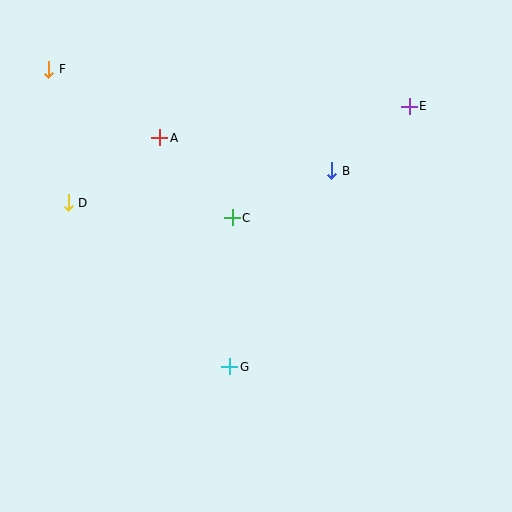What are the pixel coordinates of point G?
Point G is at (230, 367).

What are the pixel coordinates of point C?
Point C is at (232, 218).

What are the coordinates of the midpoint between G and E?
The midpoint between G and E is at (319, 236).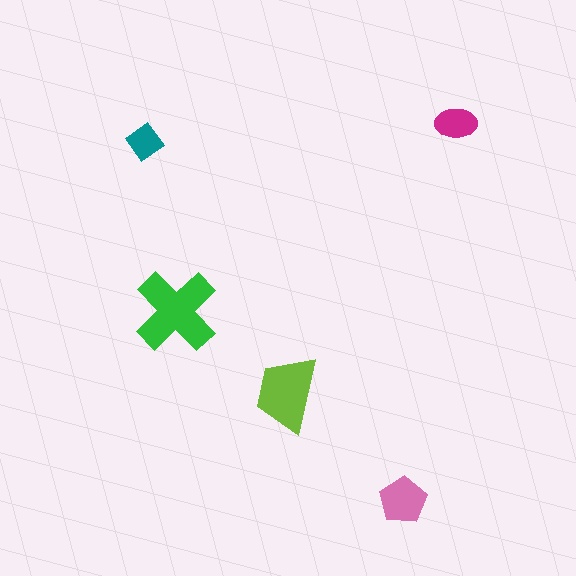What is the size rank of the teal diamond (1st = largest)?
5th.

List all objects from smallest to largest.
The teal diamond, the magenta ellipse, the pink pentagon, the lime trapezoid, the green cross.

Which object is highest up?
The magenta ellipse is topmost.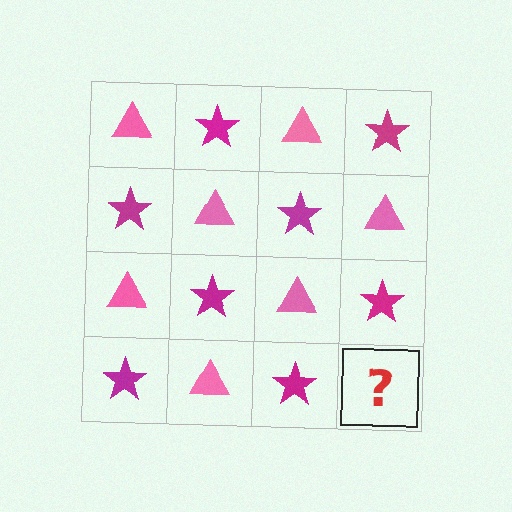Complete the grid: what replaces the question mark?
The question mark should be replaced with a pink triangle.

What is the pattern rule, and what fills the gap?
The rule is that it alternates pink triangle and magenta star in a checkerboard pattern. The gap should be filled with a pink triangle.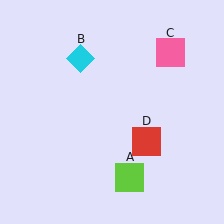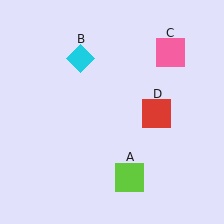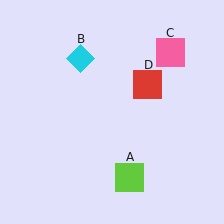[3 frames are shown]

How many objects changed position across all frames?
1 object changed position: red square (object D).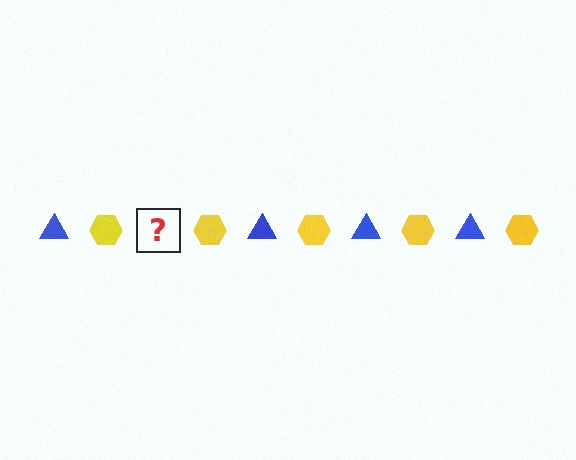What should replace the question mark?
The question mark should be replaced with a blue triangle.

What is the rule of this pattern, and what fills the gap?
The rule is that the pattern alternates between blue triangle and yellow hexagon. The gap should be filled with a blue triangle.